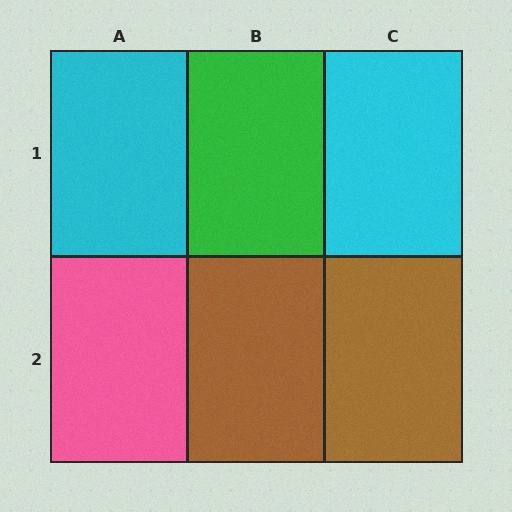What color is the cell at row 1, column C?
Cyan.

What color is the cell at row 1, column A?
Cyan.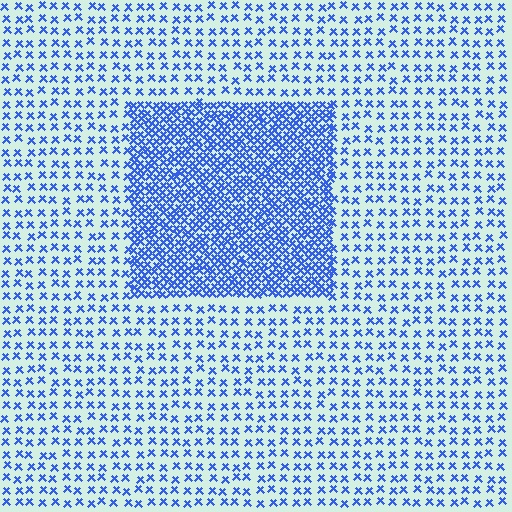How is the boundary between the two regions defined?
The boundary is defined by a change in element density (approximately 2.8x ratio). All elements are the same color, size, and shape.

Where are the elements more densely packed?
The elements are more densely packed inside the rectangle boundary.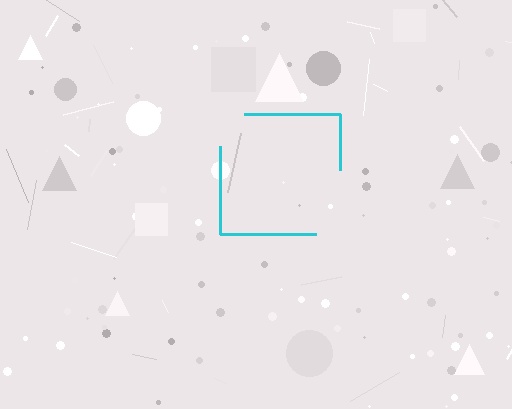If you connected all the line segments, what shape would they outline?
They would outline a square.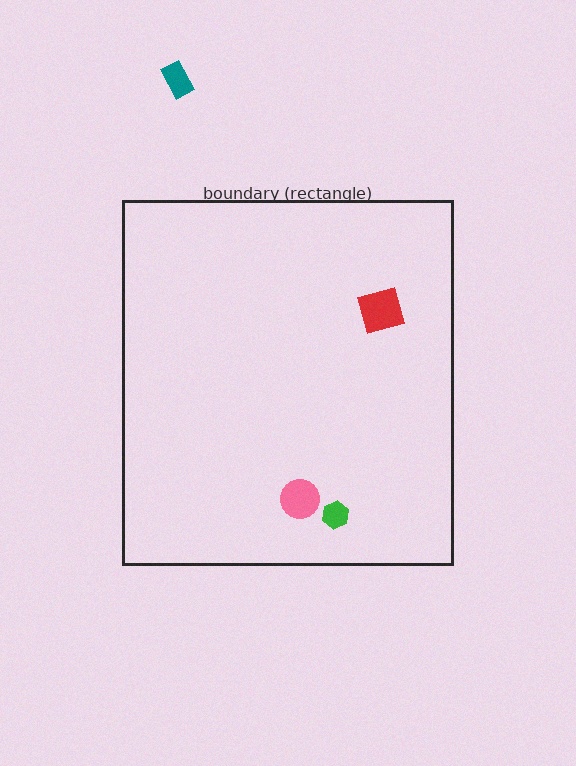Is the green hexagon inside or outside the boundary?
Inside.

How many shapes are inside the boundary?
3 inside, 1 outside.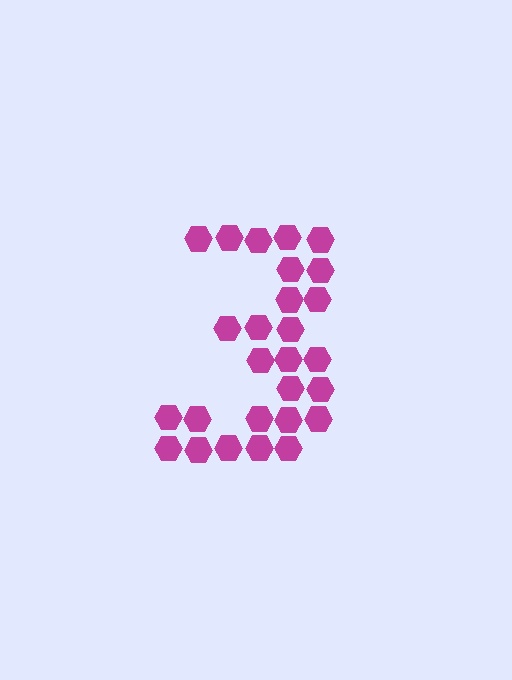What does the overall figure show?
The overall figure shows the digit 3.